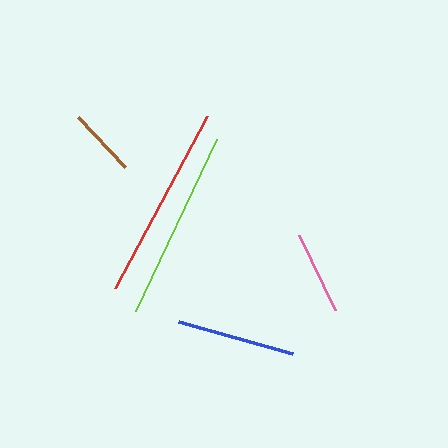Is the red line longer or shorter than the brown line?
The red line is longer than the brown line.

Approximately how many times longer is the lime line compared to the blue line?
The lime line is approximately 1.6 times the length of the blue line.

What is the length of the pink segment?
The pink segment is approximately 83 pixels long.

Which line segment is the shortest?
The brown line is the shortest at approximately 69 pixels.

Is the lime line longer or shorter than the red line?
The red line is longer than the lime line.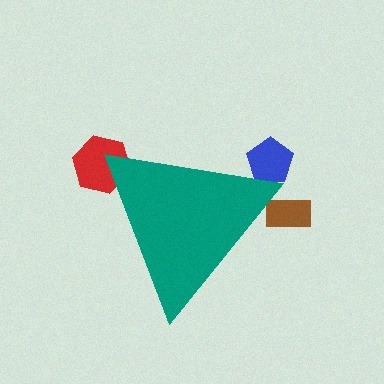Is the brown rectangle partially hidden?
Yes, the brown rectangle is partially hidden behind the teal triangle.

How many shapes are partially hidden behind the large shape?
3 shapes are partially hidden.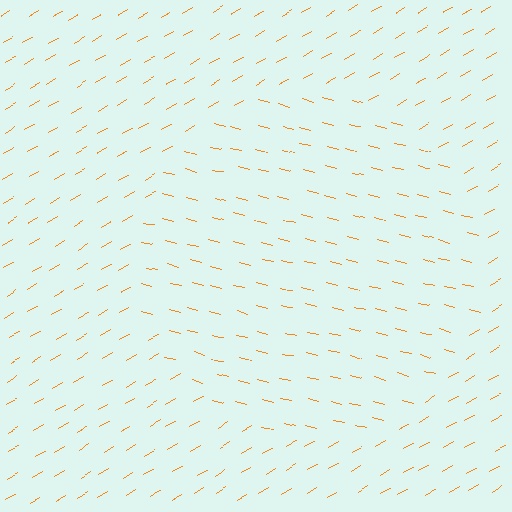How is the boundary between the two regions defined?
The boundary is defined purely by a change in line orientation (approximately 45 degrees difference). All lines are the same color and thickness.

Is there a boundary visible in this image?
Yes, there is a texture boundary formed by a change in line orientation.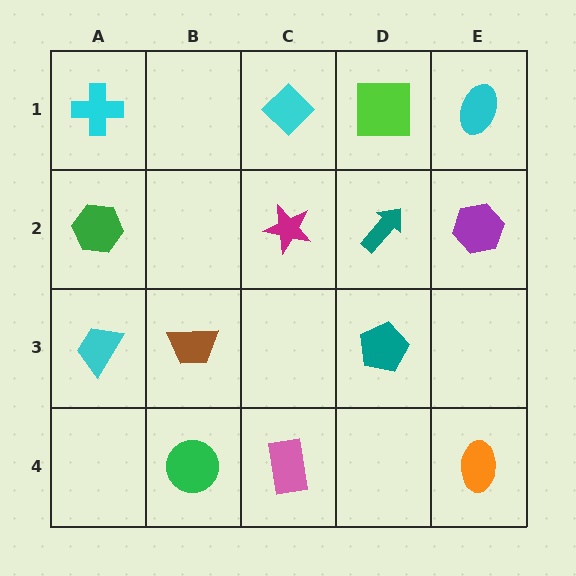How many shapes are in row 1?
4 shapes.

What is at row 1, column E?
A cyan ellipse.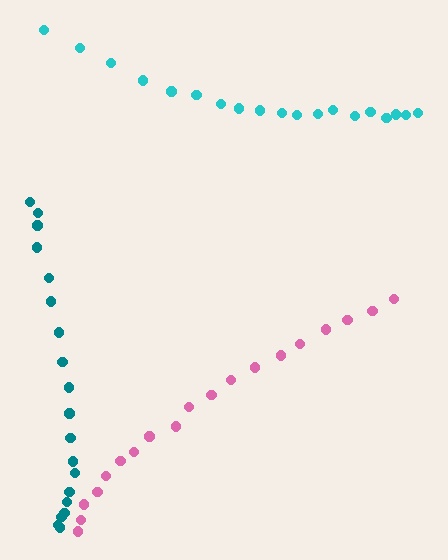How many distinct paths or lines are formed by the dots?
There are 3 distinct paths.